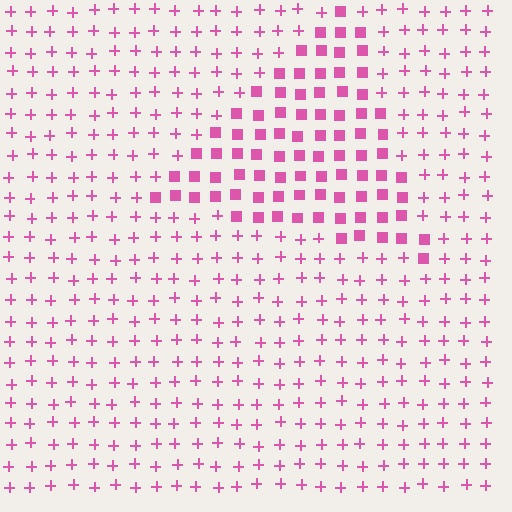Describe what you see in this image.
The image is filled with small pink elements arranged in a uniform grid. A triangle-shaped region contains squares, while the surrounding area contains plus signs. The boundary is defined purely by the change in element shape.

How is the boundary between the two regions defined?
The boundary is defined by a change in element shape: squares inside vs. plus signs outside. All elements share the same color and spacing.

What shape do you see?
I see a triangle.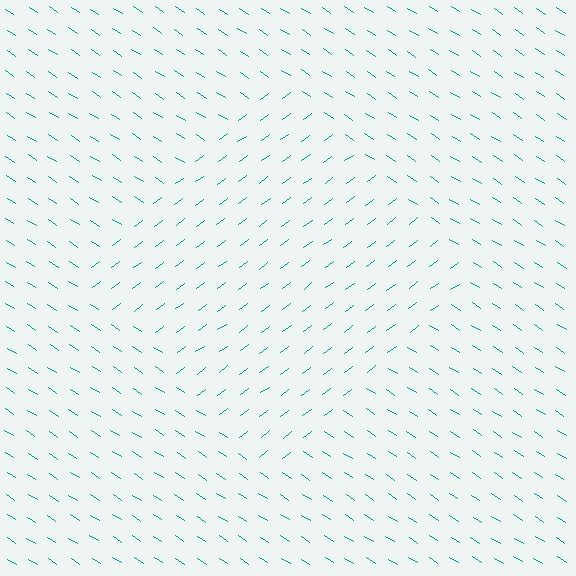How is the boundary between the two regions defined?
The boundary is defined purely by a change in line orientation (approximately 70 degrees difference). All lines are the same color and thickness.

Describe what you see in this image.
The image is filled with small teal line segments. A diamond region in the image has lines oriented differently from the surrounding lines, creating a visible texture boundary.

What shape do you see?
I see a diamond.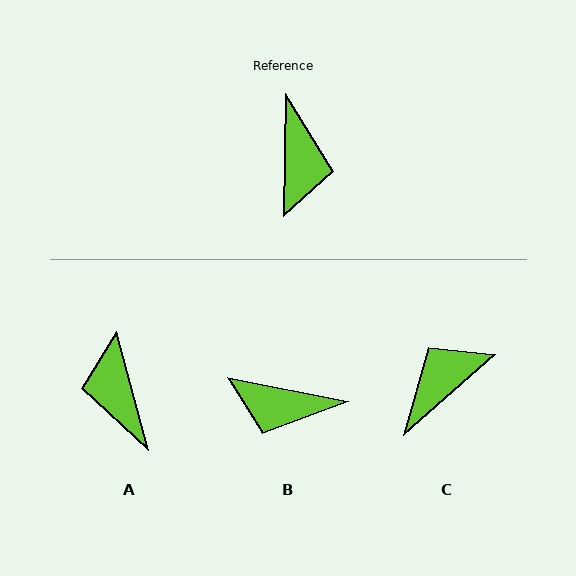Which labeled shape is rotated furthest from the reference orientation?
A, about 164 degrees away.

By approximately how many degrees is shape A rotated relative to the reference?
Approximately 164 degrees clockwise.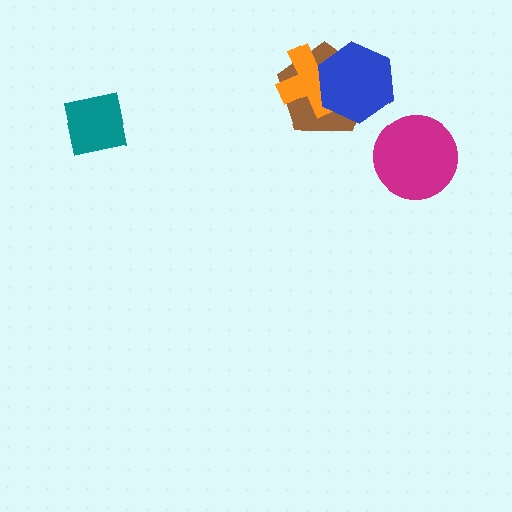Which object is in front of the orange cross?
The blue hexagon is in front of the orange cross.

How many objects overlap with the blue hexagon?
2 objects overlap with the blue hexagon.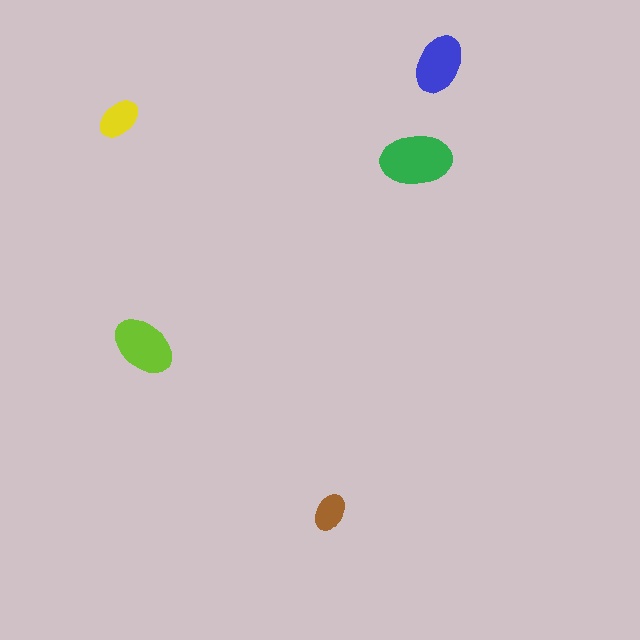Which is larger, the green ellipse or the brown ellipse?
The green one.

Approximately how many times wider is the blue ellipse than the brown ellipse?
About 1.5 times wider.